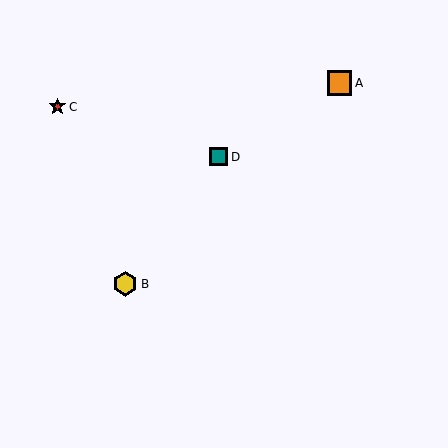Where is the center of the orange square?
The center of the orange square is at (340, 83).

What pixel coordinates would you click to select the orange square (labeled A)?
Click at (340, 83) to select the orange square A.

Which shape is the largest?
The yellow hexagon (labeled B) is the largest.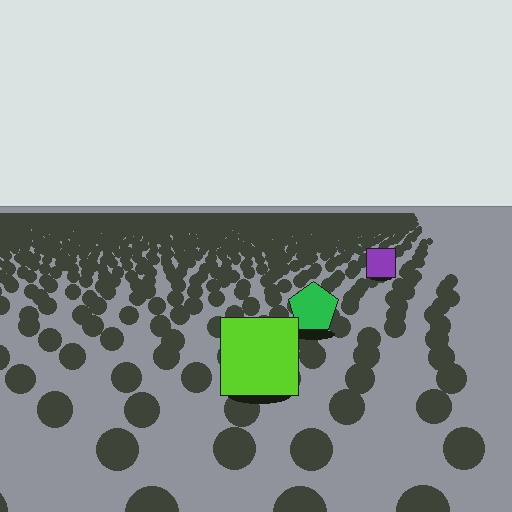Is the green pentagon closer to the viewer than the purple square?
Yes. The green pentagon is closer — you can tell from the texture gradient: the ground texture is coarser near it.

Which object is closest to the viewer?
The lime square is closest. The texture marks near it are larger and more spread out.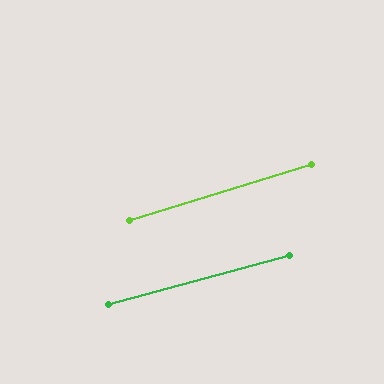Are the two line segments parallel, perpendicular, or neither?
Parallel — their directions differ by only 1.8°.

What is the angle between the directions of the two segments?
Approximately 2 degrees.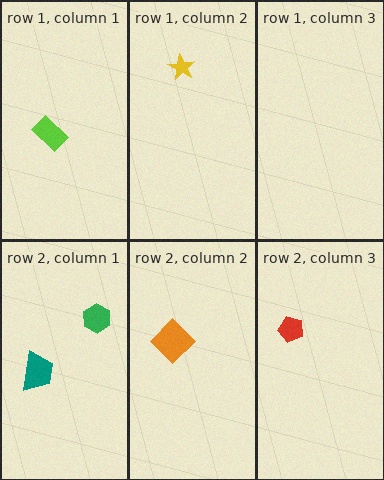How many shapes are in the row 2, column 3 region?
1.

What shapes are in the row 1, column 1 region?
The lime rectangle.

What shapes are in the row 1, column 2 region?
The yellow star.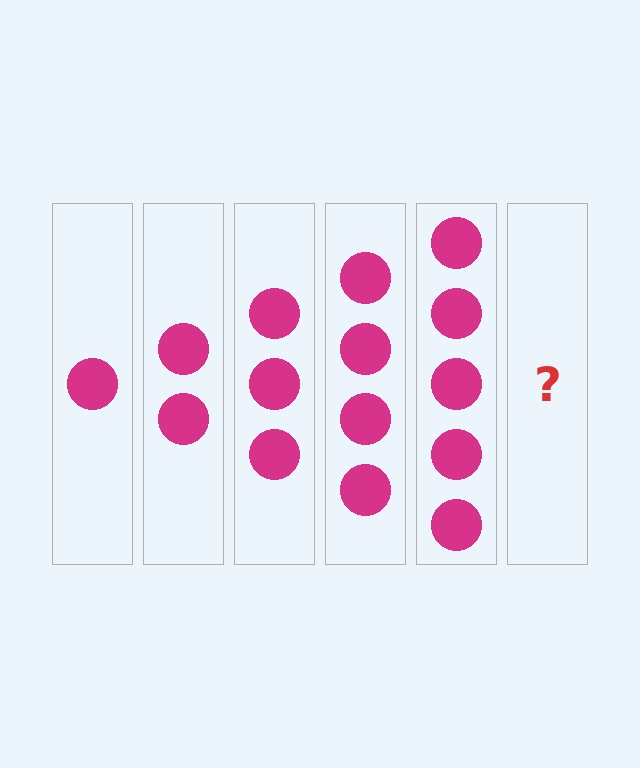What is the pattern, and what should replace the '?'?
The pattern is that each step adds one more circle. The '?' should be 6 circles.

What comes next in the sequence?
The next element should be 6 circles.